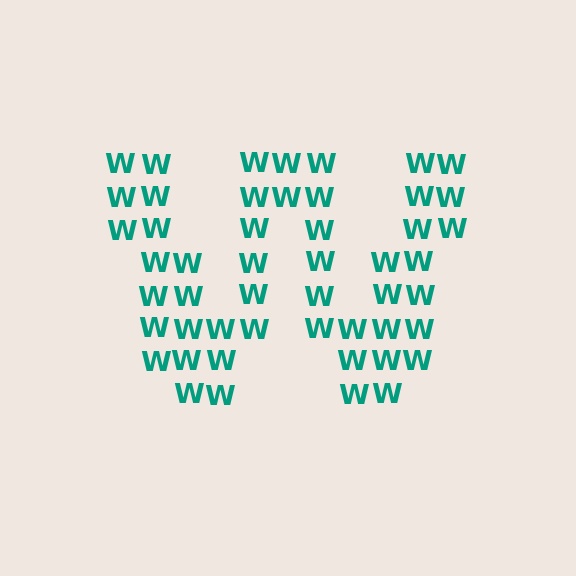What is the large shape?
The large shape is the letter W.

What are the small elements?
The small elements are letter W's.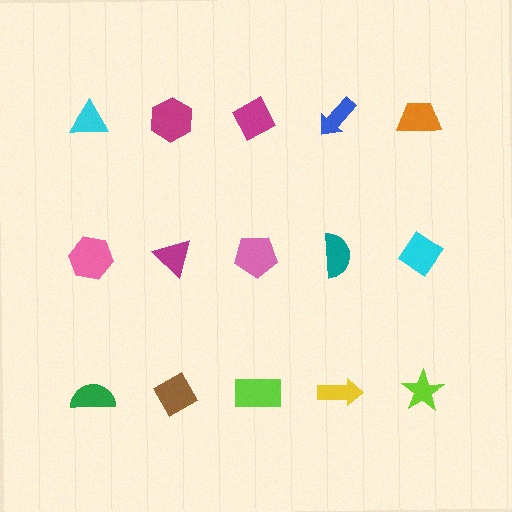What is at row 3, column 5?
A lime star.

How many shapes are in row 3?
5 shapes.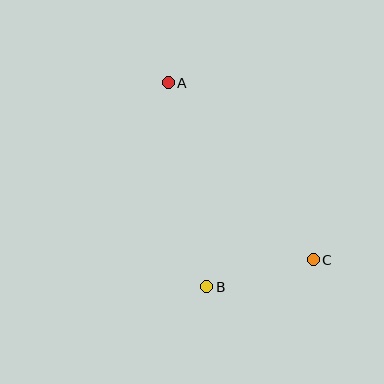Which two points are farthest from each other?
Points A and C are farthest from each other.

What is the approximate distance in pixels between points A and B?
The distance between A and B is approximately 208 pixels.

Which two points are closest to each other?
Points B and C are closest to each other.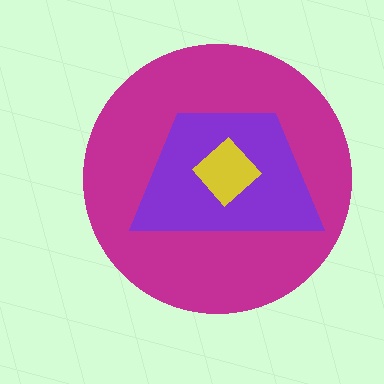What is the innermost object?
The yellow diamond.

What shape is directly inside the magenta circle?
The purple trapezoid.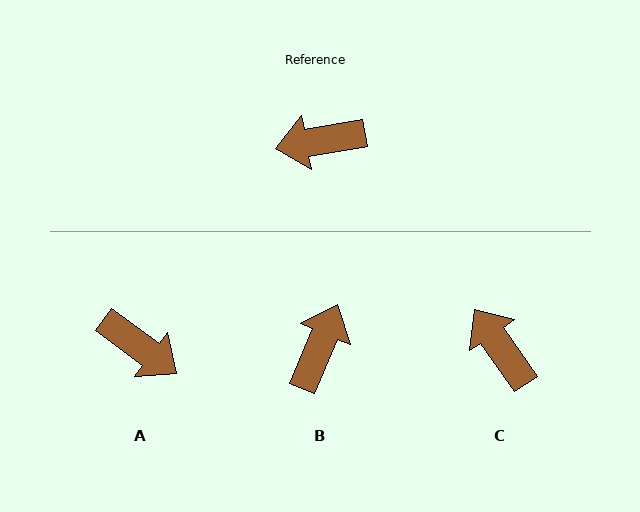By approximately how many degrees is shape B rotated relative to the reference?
Approximately 123 degrees clockwise.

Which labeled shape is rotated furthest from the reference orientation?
A, about 133 degrees away.